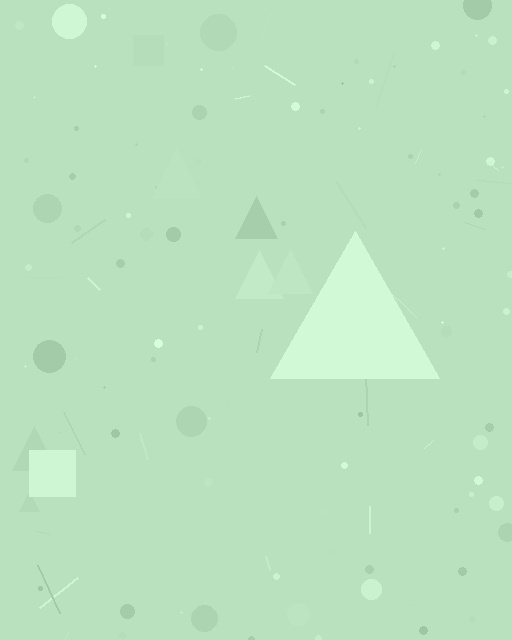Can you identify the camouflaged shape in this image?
The camouflaged shape is a triangle.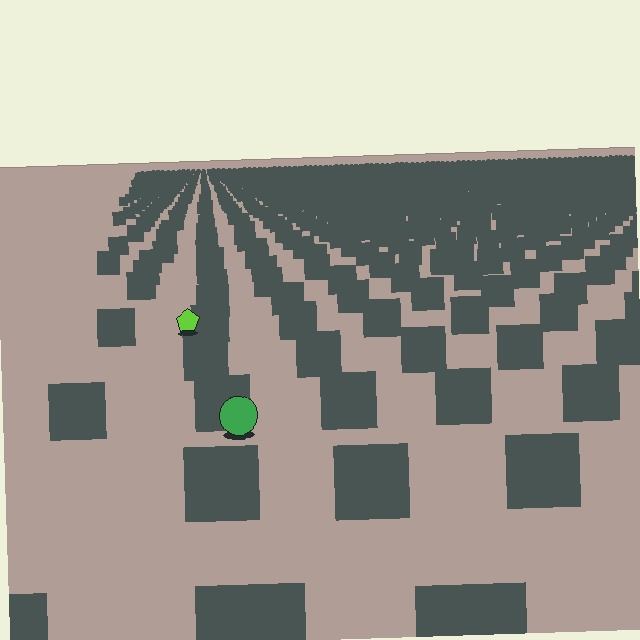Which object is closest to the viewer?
The green circle is closest. The texture marks near it are larger and more spread out.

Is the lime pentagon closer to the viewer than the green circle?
No. The green circle is closer — you can tell from the texture gradient: the ground texture is coarser near it.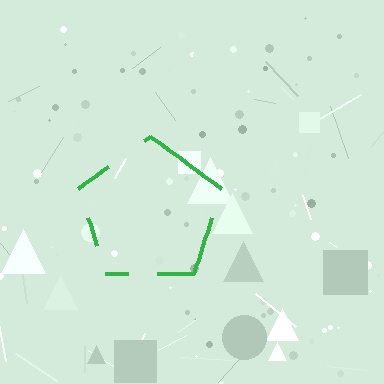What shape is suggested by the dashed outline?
The dashed outline suggests a pentagon.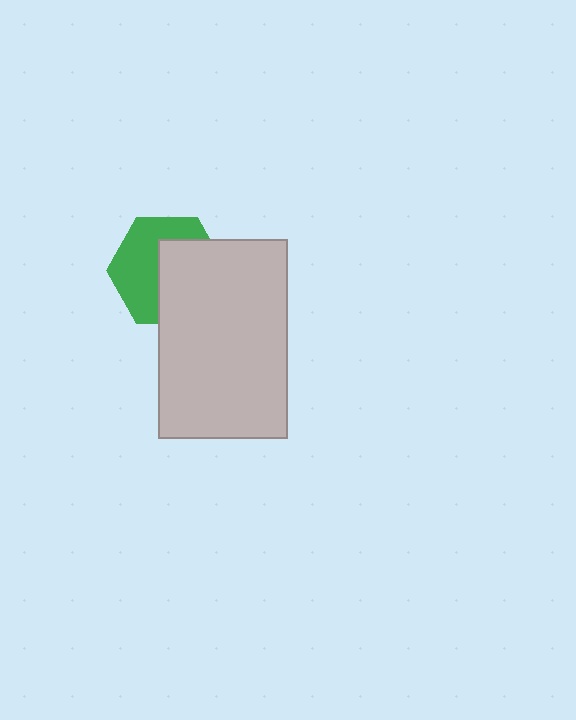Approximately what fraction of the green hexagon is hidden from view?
Roughly 50% of the green hexagon is hidden behind the light gray rectangle.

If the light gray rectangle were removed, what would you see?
You would see the complete green hexagon.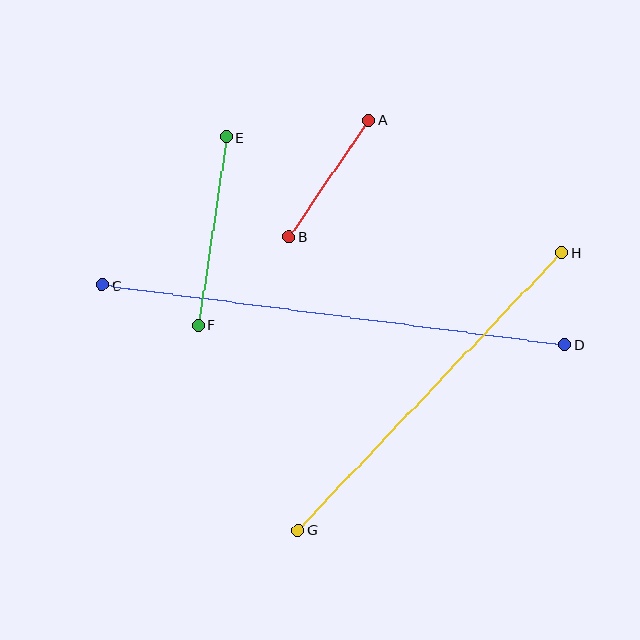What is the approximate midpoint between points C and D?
The midpoint is at approximately (333, 315) pixels.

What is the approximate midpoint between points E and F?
The midpoint is at approximately (212, 231) pixels.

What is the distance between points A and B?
The distance is approximately 141 pixels.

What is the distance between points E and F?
The distance is approximately 190 pixels.